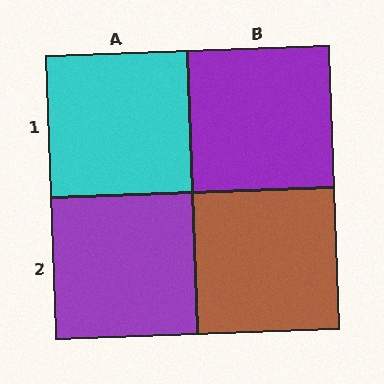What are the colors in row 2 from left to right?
Purple, brown.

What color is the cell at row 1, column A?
Cyan.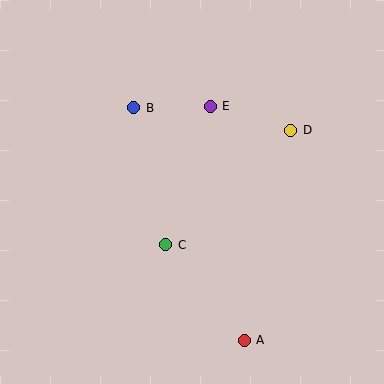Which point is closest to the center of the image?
Point C at (166, 245) is closest to the center.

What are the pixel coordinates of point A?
Point A is at (244, 340).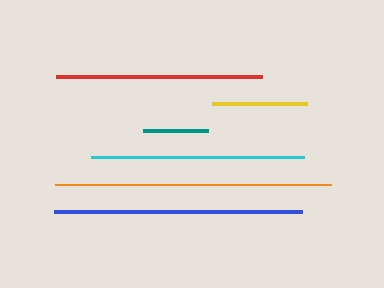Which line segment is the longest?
The orange line is the longest at approximately 276 pixels.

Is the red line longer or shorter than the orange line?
The orange line is longer than the red line.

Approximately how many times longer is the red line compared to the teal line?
The red line is approximately 3.2 times the length of the teal line.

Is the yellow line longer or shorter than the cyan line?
The cyan line is longer than the yellow line.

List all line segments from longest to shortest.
From longest to shortest: orange, blue, cyan, red, yellow, teal.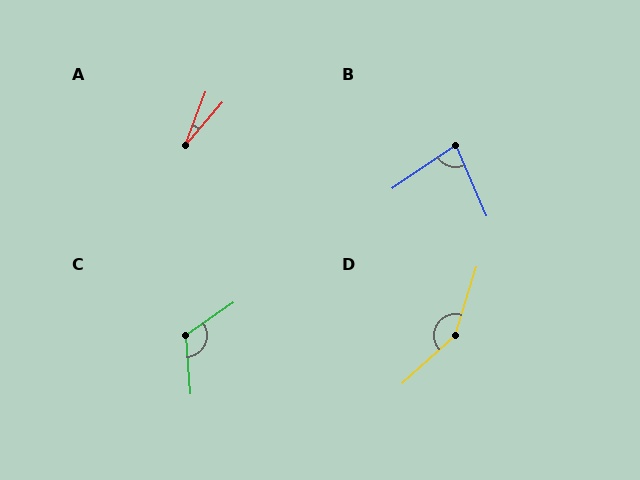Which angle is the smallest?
A, at approximately 20 degrees.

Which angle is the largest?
D, at approximately 150 degrees.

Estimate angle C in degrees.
Approximately 121 degrees.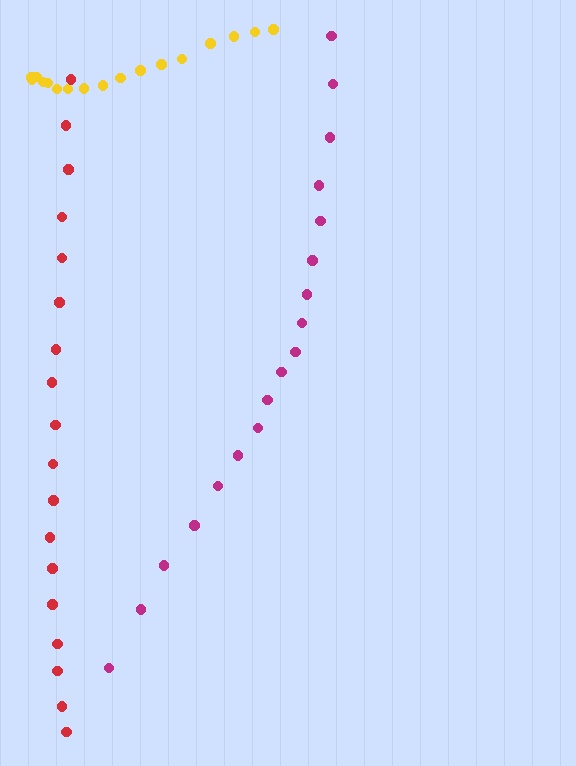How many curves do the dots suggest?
There are 3 distinct paths.